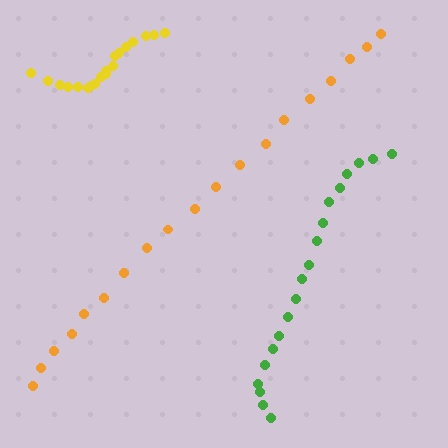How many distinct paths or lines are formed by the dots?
There are 3 distinct paths.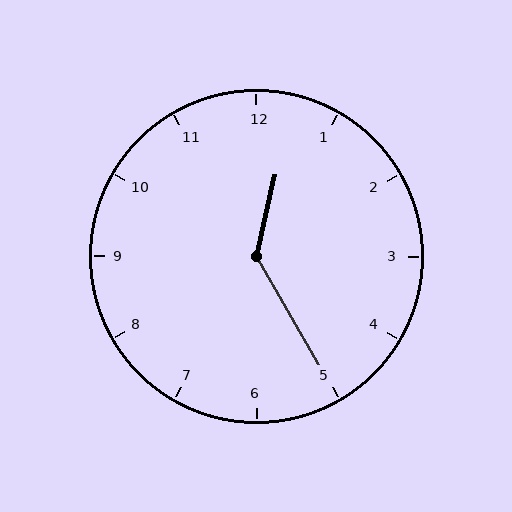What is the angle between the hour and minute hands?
Approximately 138 degrees.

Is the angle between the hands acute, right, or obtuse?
It is obtuse.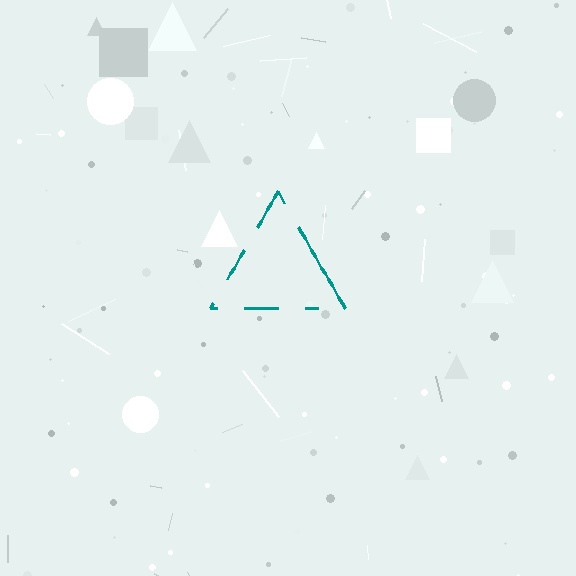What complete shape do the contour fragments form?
The contour fragments form a triangle.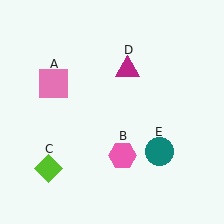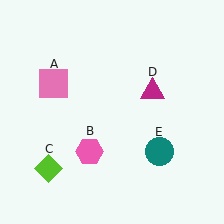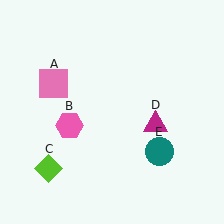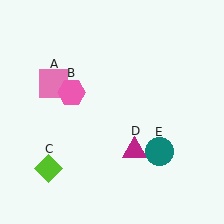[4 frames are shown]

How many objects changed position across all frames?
2 objects changed position: pink hexagon (object B), magenta triangle (object D).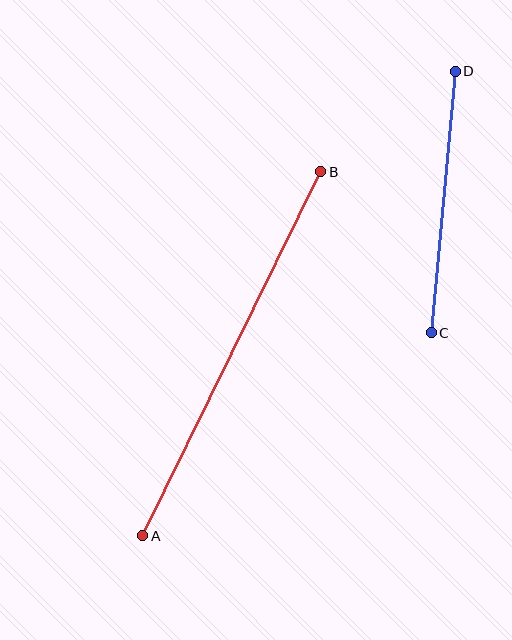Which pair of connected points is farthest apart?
Points A and B are farthest apart.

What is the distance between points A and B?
The distance is approximately 405 pixels.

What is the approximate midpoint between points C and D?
The midpoint is at approximately (443, 202) pixels.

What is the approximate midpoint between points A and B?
The midpoint is at approximately (232, 354) pixels.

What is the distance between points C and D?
The distance is approximately 262 pixels.